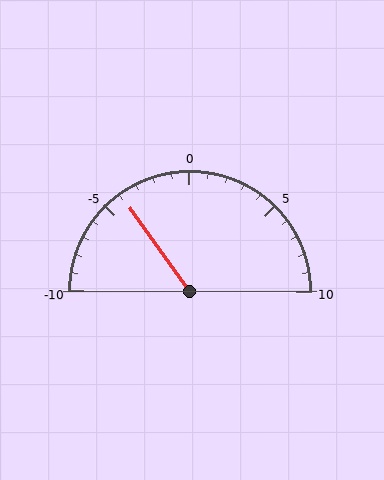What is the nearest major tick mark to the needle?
The nearest major tick mark is -5.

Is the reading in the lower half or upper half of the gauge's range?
The reading is in the lower half of the range (-10 to 10).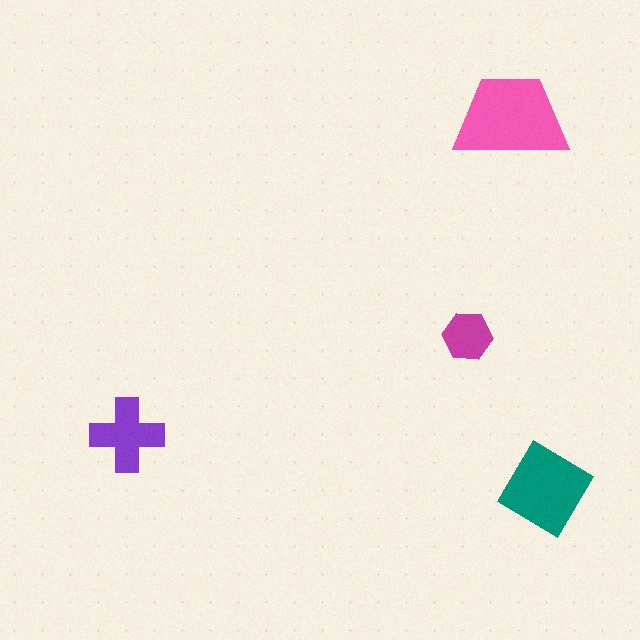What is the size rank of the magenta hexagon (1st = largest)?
4th.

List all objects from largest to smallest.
The pink trapezoid, the teal diamond, the purple cross, the magenta hexagon.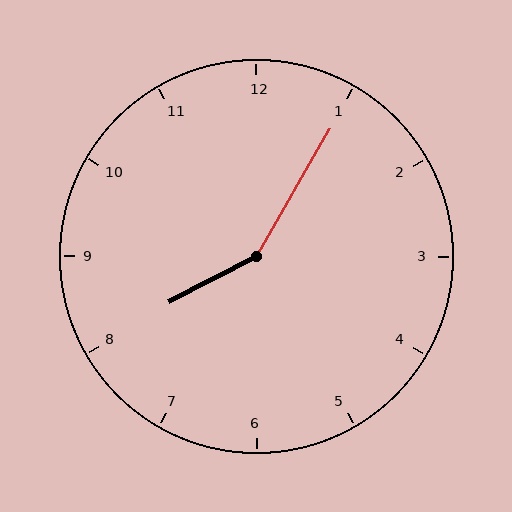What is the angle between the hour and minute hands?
Approximately 148 degrees.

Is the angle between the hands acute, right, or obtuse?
It is obtuse.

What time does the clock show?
8:05.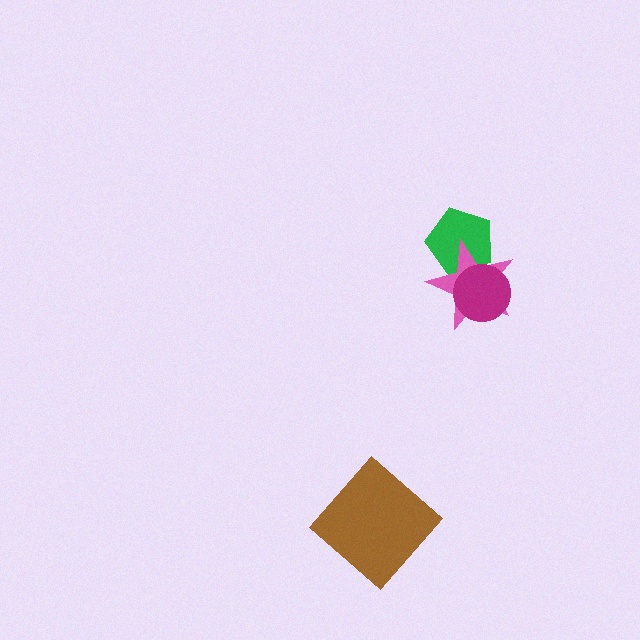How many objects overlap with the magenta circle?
2 objects overlap with the magenta circle.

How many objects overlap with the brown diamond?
0 objects overlap with the brown diamond.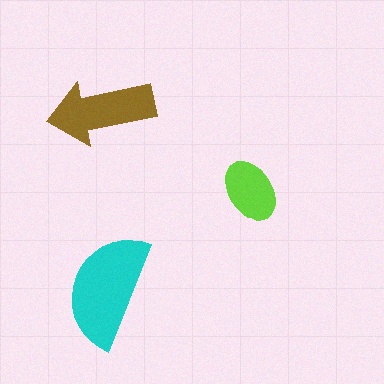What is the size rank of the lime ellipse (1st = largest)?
3rd.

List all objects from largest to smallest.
The cyan semicircle, the brown arrow, the lime ellipse.